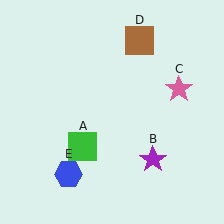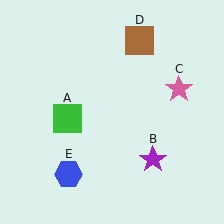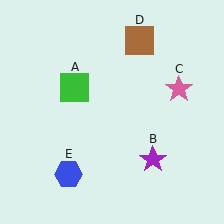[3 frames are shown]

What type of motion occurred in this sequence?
The green square (object A) rotated clockwise around the center of the scene.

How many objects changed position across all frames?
1 object changed position: green square (object A).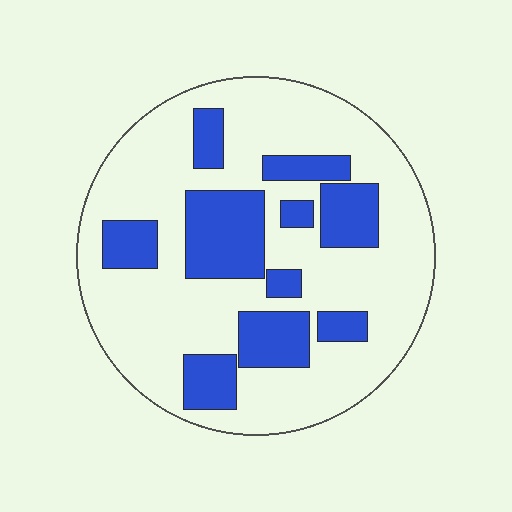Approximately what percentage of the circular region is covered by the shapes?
Approximately 30%.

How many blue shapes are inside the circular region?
10.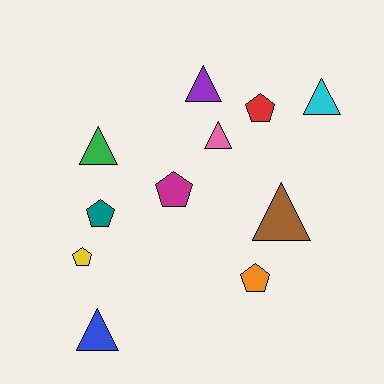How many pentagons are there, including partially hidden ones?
There are 5 pentagons.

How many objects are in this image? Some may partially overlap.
There are 11 objects.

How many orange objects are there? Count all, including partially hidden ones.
There is 1 orange object.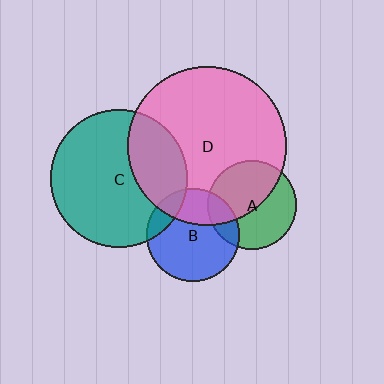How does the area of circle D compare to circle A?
Approximately 3.2 times.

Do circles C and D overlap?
Yes.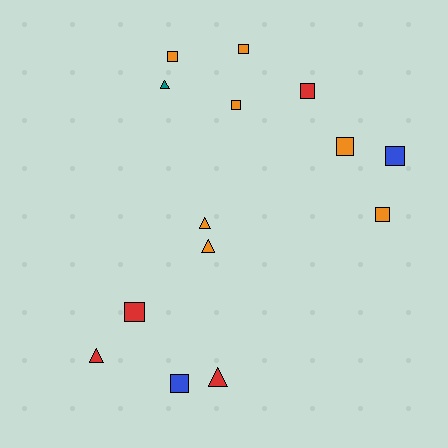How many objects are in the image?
There are 14 objects.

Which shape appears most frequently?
Square, with 9 objects.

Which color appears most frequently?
Orange, with 7 objects.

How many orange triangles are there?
There are 2 orange triangles.